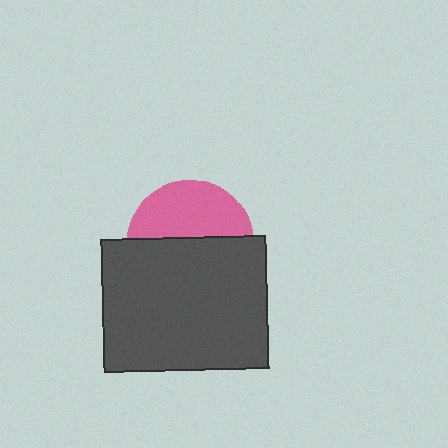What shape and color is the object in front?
The object in front is a dark gray rectangle.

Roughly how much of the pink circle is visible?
A small part of it is visible (roughly 42%).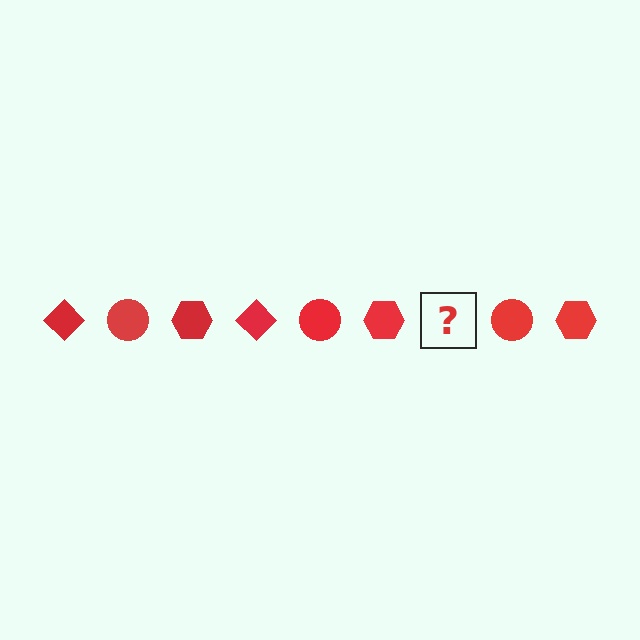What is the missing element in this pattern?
The missing element is a red diamond.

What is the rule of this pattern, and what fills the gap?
The rule is that the pattern cycles through diamond, circle, hexagon shapes in red. The gap should be filled with a red diamond.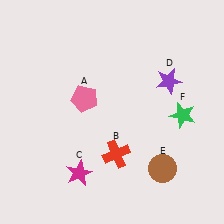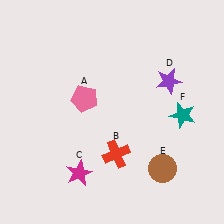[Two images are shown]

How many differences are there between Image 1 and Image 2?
There is 1 difference between the two images.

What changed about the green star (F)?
In Image 1, F is green. In Image 2, it changed to teal.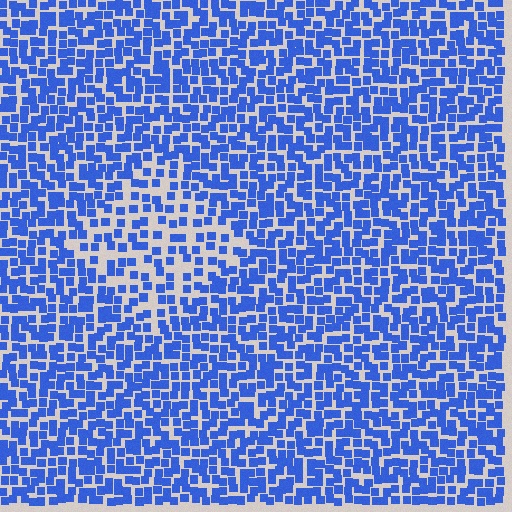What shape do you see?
I see a diamond.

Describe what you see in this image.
The image contains small blue elements arranged at two different densities. A diamond-shaped region is visible where the elements are less densely packed than the surrounding area.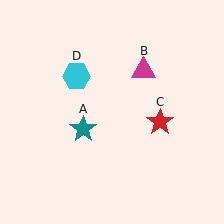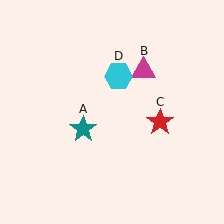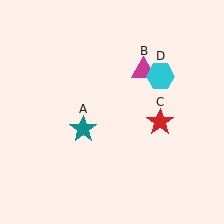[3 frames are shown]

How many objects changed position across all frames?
1 object changed position: cyan hexagon (object D).